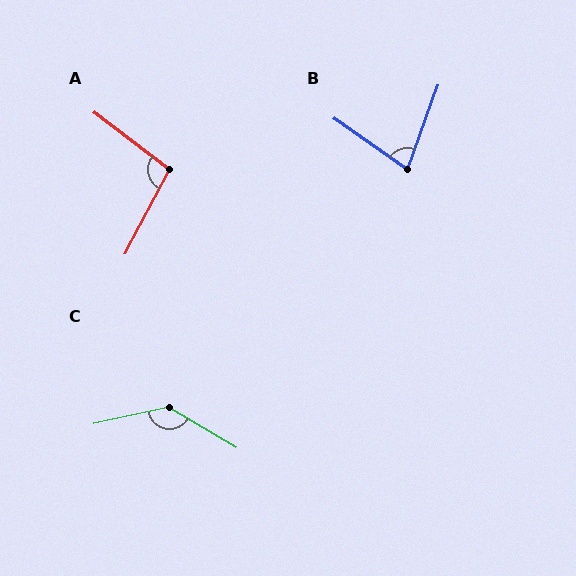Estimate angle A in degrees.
Approximately 99 degrees.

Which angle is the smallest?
B, at approximately 75 degrees.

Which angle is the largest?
C, at approximately 137 degrees.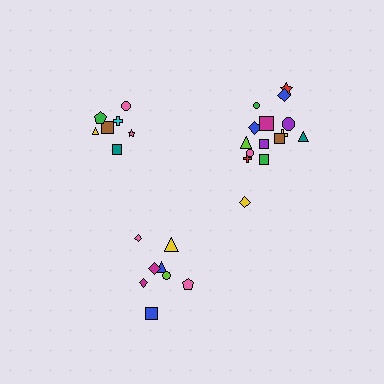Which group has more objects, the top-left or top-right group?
The top-right group.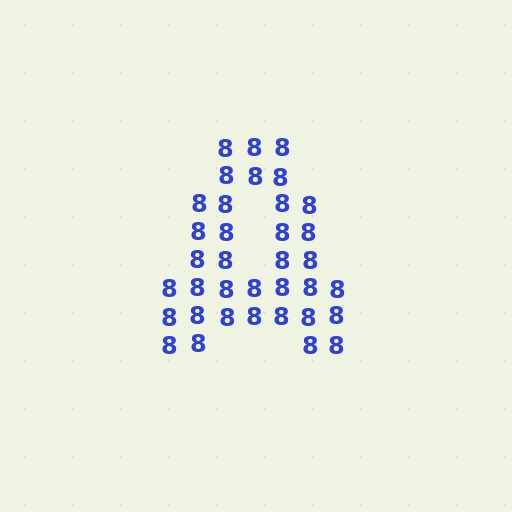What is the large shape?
The large shape is the letter A.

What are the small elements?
The small elements are digit 8's.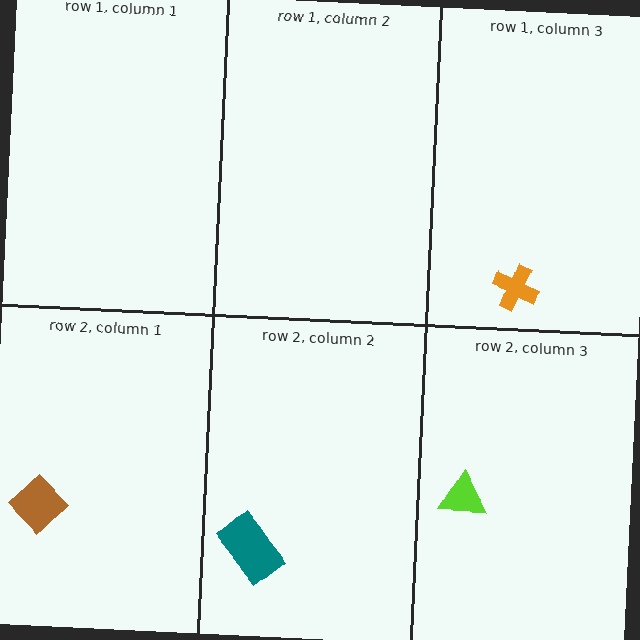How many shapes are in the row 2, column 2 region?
1.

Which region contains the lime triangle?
The row 2, column 3 region.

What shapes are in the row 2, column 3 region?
The lime triangle.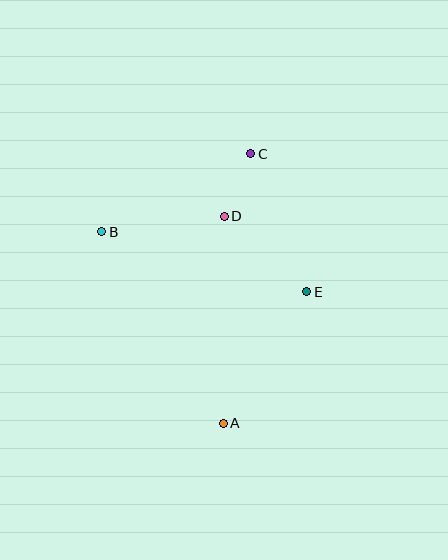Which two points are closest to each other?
Points C and D are closest to each other.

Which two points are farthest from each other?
Points A and C are farthest from each other.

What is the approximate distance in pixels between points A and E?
The distance between A and E is approximately 156 pixels.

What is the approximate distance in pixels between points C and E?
The distance between C and E is approximately 149 pixels.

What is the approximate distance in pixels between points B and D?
The distance between B and D is approximately 124 pixels.